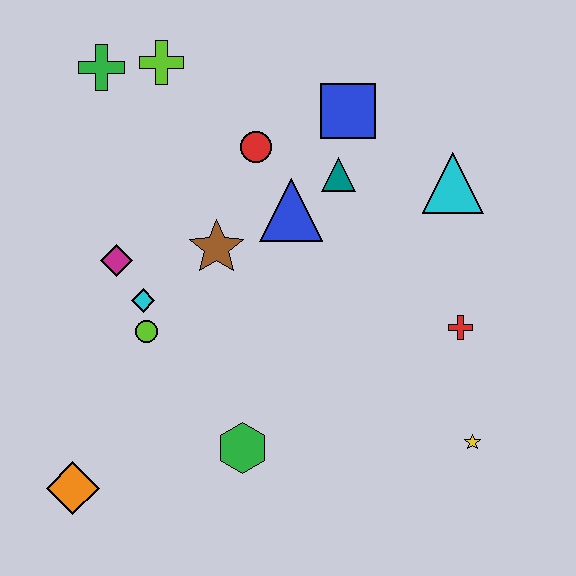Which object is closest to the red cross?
The yellow star is closest to the red cross.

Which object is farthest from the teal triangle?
The orange diamond is farthest from the teal triangle.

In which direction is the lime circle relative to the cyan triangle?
The lime circle is to the left of the cyan triangle.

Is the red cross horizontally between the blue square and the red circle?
No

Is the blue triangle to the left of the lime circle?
No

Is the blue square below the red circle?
No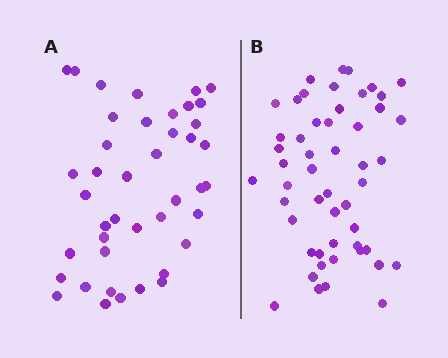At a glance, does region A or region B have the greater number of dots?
Region B (the right region) has more dots.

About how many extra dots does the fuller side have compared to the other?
Region B has roughly 8 or so more dots than region A.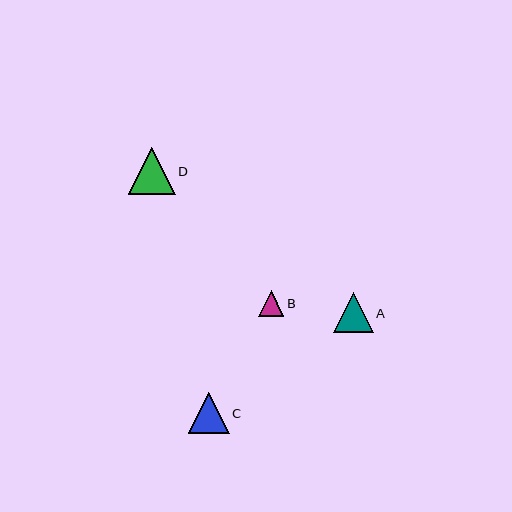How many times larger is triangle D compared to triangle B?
Triangle D is approximately 1.8 times the size of triangle B.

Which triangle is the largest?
Triangle D is the largest with a size of approximately 47 pixels.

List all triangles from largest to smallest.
From largest to smallest: D, C, A, B.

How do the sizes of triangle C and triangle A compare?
Triangle C and triangle A are approximately the same size.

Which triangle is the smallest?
Triangle B is the smallest with a size of approximately 26 pixels.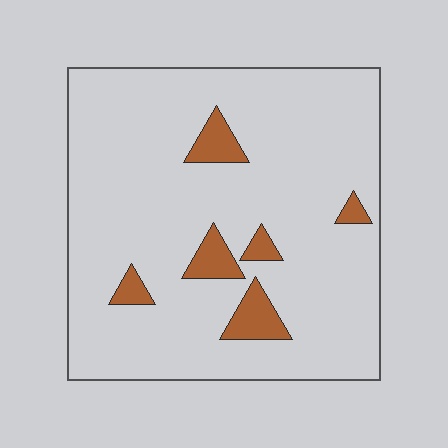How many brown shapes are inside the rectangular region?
6.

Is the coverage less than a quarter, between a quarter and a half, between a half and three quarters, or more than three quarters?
Less than a quarter.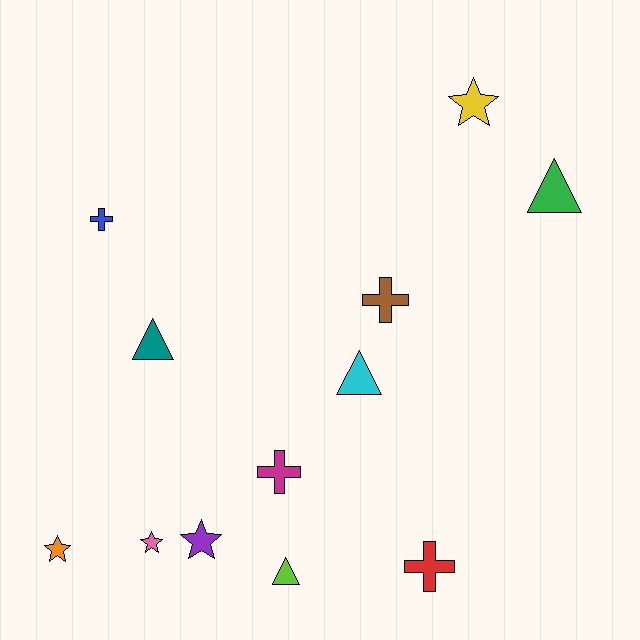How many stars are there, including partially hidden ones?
There are 4 stars.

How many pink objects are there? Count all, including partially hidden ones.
There is 1 pink object.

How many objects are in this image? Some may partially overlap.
There are 12 objects.